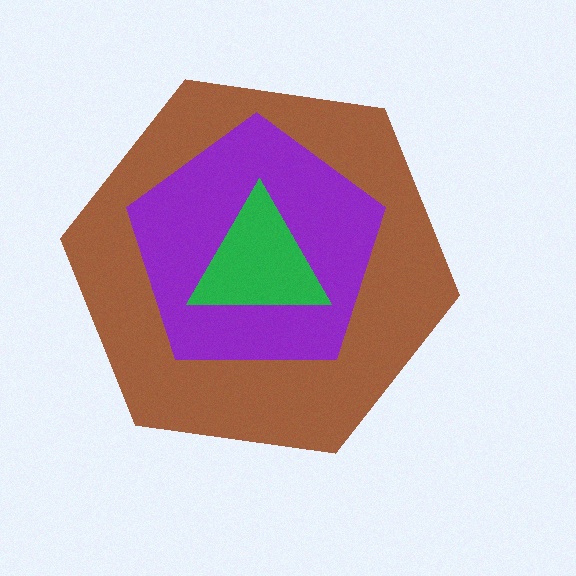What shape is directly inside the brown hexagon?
The purple pentagon.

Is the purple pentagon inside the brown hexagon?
Yes.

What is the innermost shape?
The green triangle.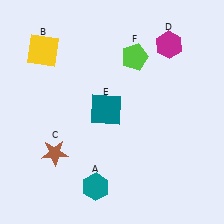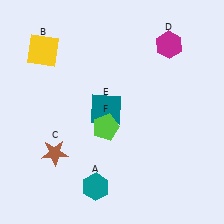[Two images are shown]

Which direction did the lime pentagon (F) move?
The lime pentagon (F) moved down.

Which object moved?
The lime pentagon (F) moved down.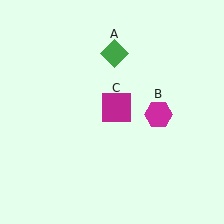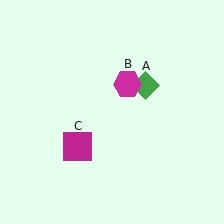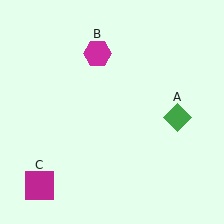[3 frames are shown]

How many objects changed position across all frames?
3 objects changed position: green diamond (object A), magenta hexagon (object B), magenta square (object C).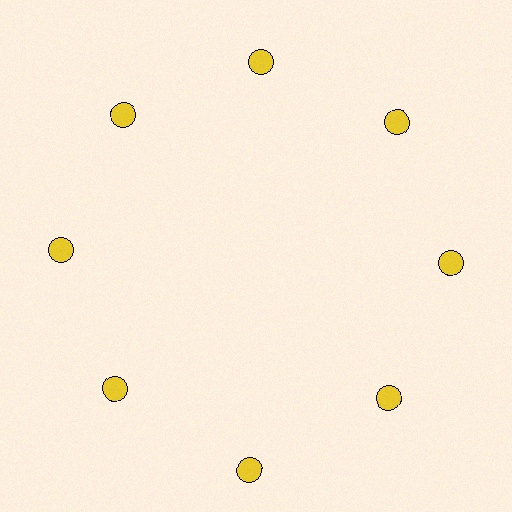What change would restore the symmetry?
The symmetry would be restored by moving it inward, back onto the ring so that all 8 circles sit at equal angles and equal distance from the center.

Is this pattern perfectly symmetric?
No. The 8 yellow circles are arranged in a ring, but one element near the 6 o'clock position is pushed outward from the center, breaking the 8-fold rotational symmetry.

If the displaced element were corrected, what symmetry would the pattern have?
It would have 8-fold rotational symmetry — the pattern would map onto itself every 45 degrees.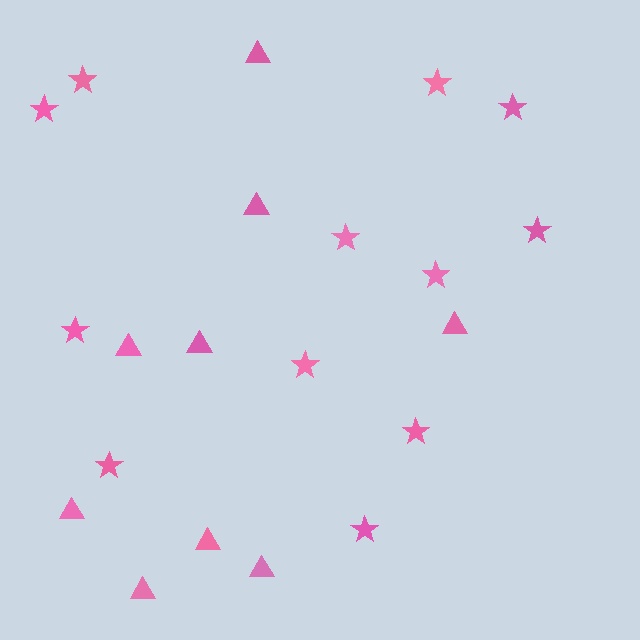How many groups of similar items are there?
There are 2 groups: one group of triangles (9) and one group of stars (12).